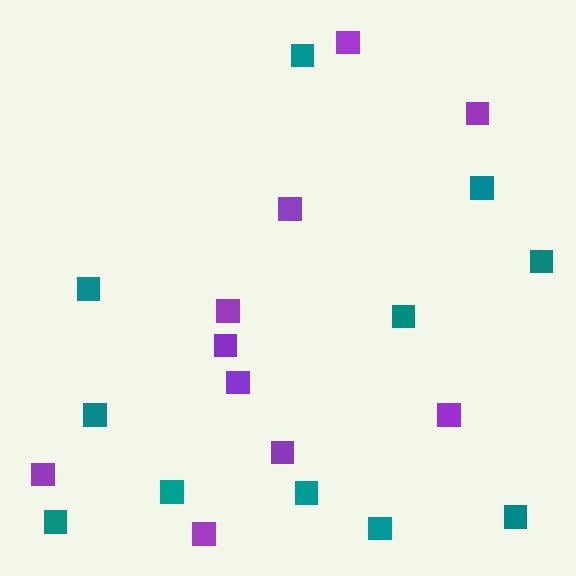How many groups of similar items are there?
There are 2 groups: one group of teal squares (11) and one group of purple squares (10).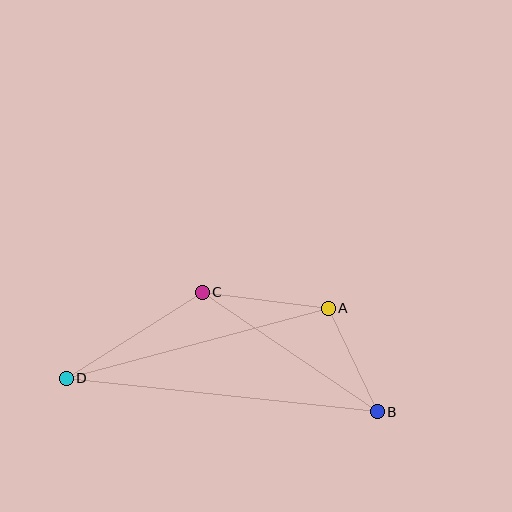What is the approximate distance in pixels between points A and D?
The distance between A and D is approximately 271 pixels.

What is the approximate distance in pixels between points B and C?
The distance between B and C is approximately 212 pixels.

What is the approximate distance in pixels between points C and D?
The distance between C and D is approximately 161 pixels.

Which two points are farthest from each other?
Points B and D are farthest from each other.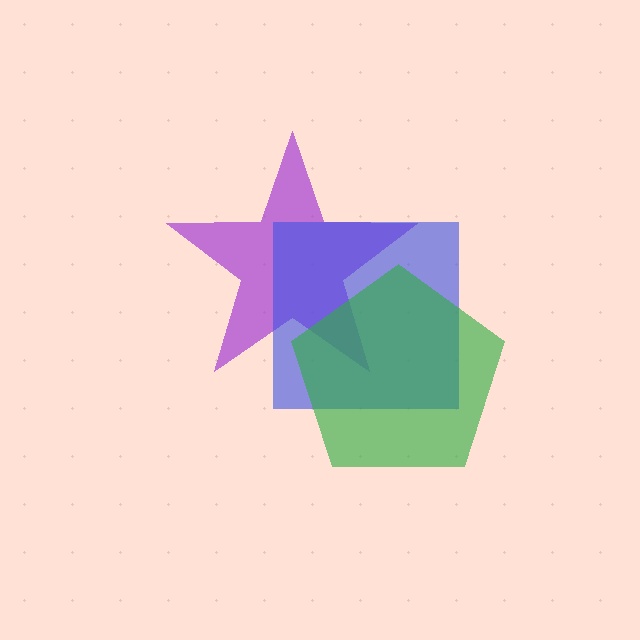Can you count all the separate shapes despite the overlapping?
Yes, there are 3 separate shapes.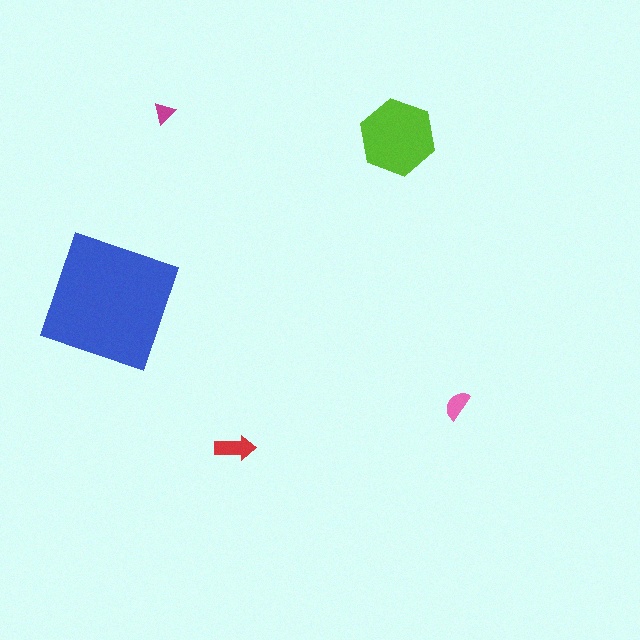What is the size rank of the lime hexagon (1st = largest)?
2nd.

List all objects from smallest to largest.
The magenta triangle, the pink semicircle, the red arrow, the lime hexagon, the blue square.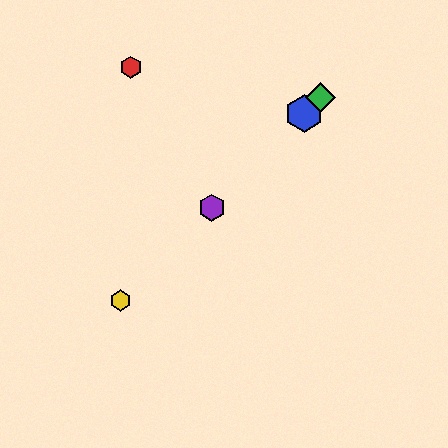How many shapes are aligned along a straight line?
4 shapes (the blue hexagon, the green diamond, the yellow hexagon, the purple hexagon) are aligned along a straight line.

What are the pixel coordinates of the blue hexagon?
The blue hexagon is at (304, 114).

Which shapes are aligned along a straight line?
The blue hexagon, the green diamond, the yellow hexagon, the purple hexagon are aligned along a straight line.